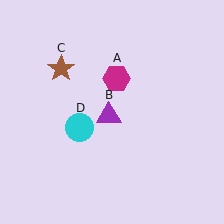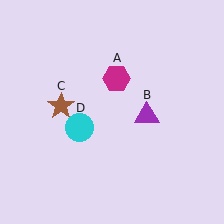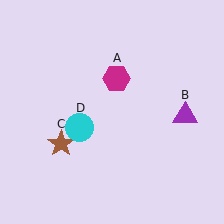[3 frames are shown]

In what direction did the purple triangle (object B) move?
The purple triangle (object B) moved right.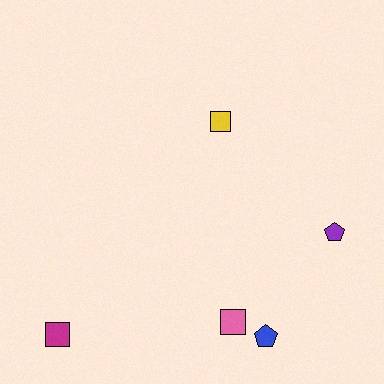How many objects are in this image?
There are 5 objects.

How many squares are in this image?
There are 3 squares.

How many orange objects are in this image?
There are no orange objects.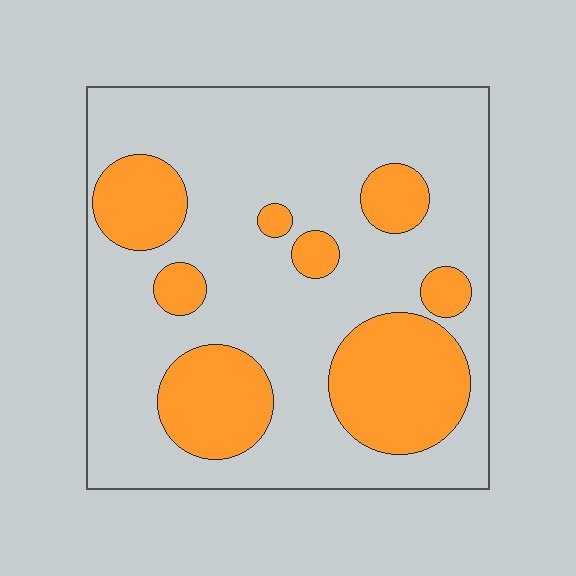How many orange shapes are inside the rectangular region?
8.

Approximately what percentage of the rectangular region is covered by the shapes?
Approximately 30%.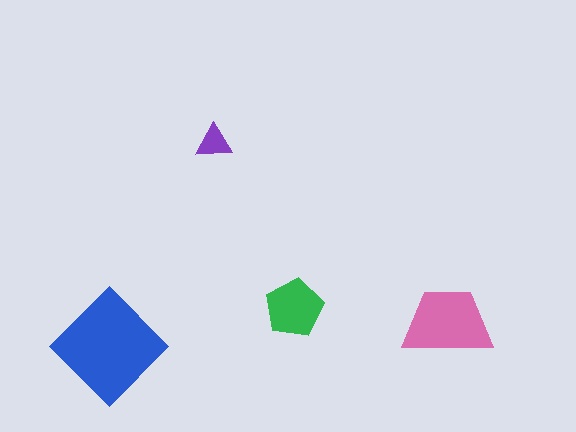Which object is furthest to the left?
The blue diamond is leftmost.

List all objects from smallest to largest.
The purple triangle, the green pentagon, the pink trapezoid, the blue diamond.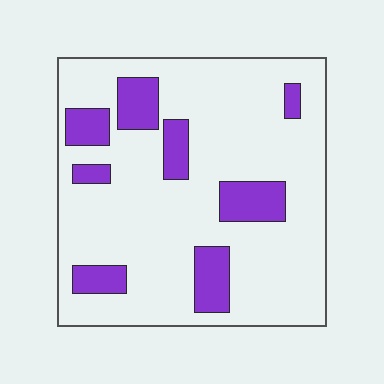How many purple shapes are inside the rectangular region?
8.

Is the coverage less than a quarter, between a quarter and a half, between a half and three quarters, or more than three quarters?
Less than a quarter.